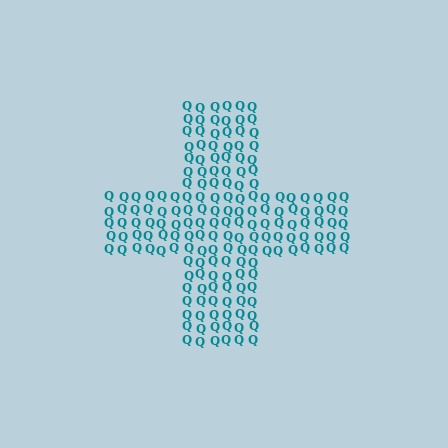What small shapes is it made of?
It is made of small letter Q's.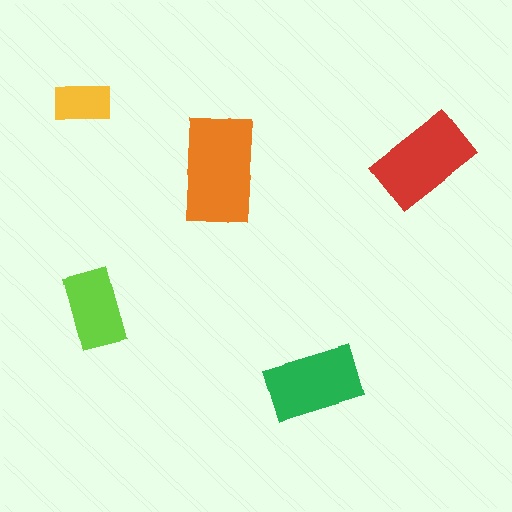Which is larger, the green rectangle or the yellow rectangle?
The green one.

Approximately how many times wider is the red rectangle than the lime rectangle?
About 1.5 times wider.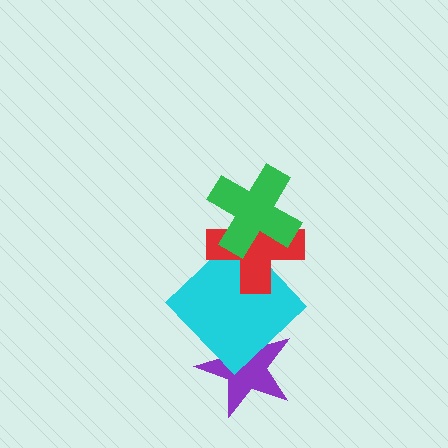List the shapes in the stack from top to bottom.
From top to bottom: the green cross, the red cross, the cyan diamond, the purple star.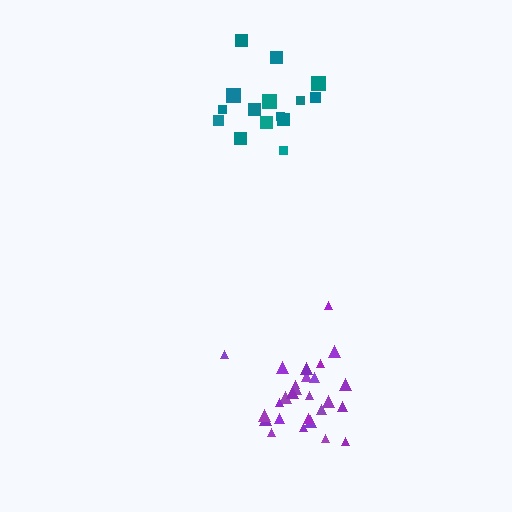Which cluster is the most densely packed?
Purple.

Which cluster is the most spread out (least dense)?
Teal.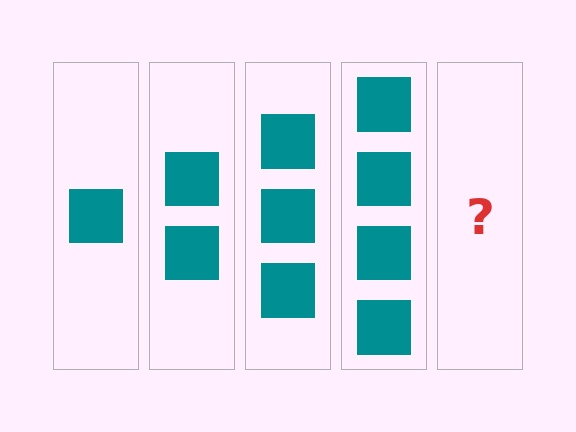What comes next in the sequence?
The next element should be 5 squares.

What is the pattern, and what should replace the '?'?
The pattern is that each step adds one more square. The '?' should be 5 squares.